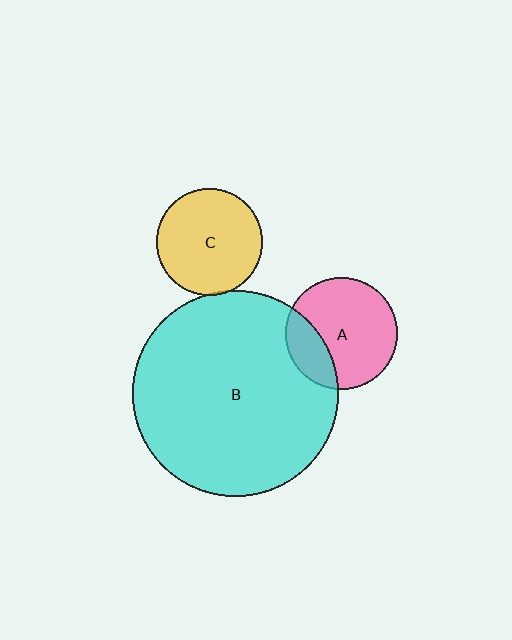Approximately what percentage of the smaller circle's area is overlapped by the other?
Approximately 25%.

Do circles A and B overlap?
Yes.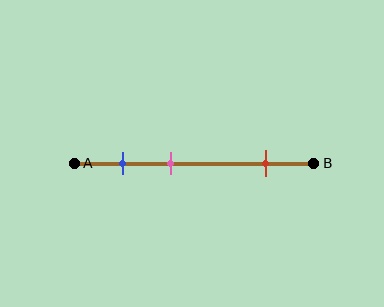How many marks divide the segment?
There are 3 marks dividing the segment.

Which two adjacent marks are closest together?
The blue and pink marks are the closest adjacent pair.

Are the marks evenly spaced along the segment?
No, the marks are not evenly spaced.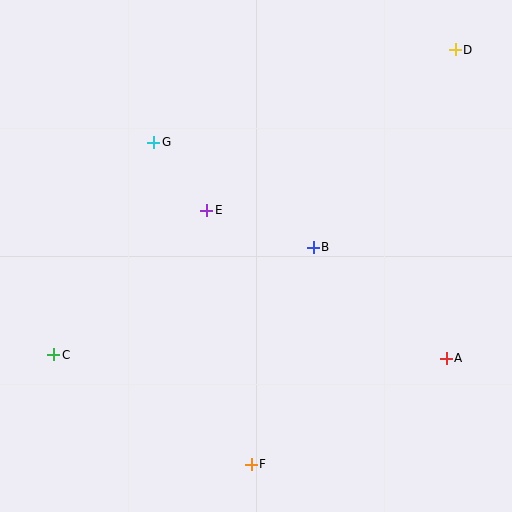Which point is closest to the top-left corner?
Point G is closest to the top-left corner.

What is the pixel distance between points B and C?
The distance between B and C is 281 pixels.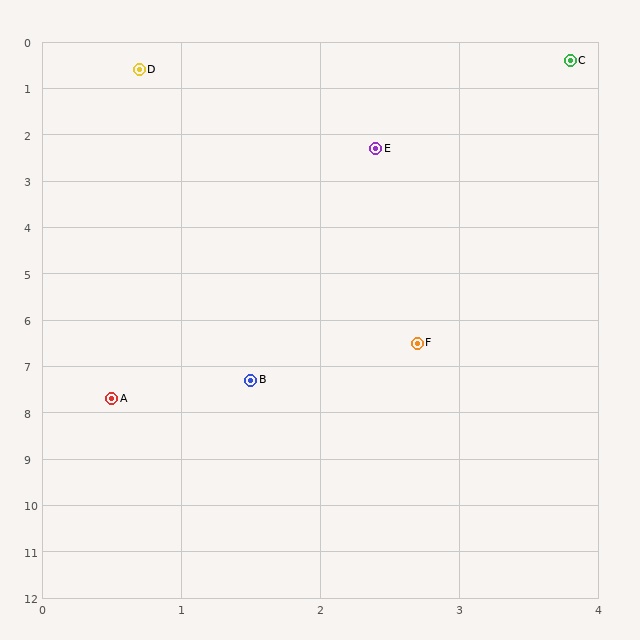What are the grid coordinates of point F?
Point F is at approximately (2.7, 6.5).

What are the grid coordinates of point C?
Point C is at approximately (3.8, 0.4).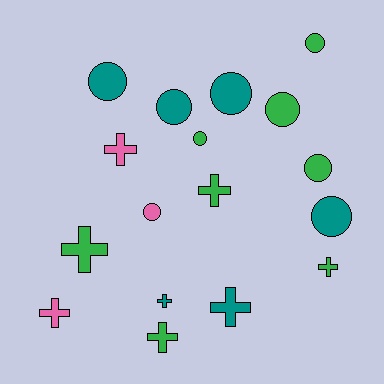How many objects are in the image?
There are 17 objects.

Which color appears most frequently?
Green, with 8 objects.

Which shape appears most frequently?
Circle, with 9 objects.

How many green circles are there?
There are 4 green circles.